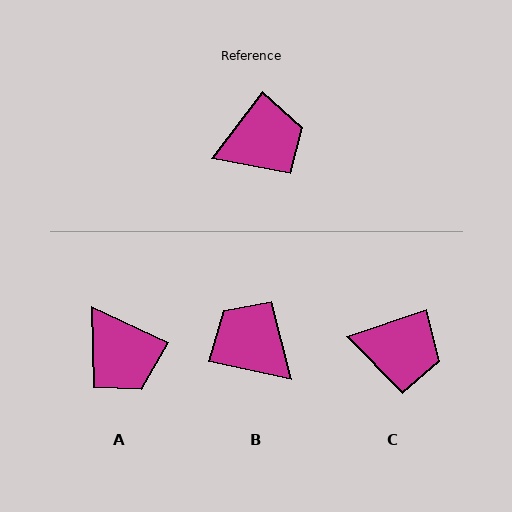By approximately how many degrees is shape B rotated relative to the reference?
Approximately 115 degrees counter-clockwise.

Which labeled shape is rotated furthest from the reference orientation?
B, about 115 degrees away.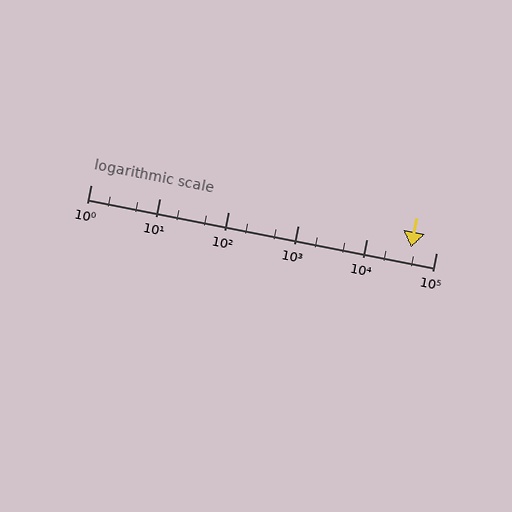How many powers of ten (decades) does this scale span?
The scale spans 5 decades, from 1 to 100000.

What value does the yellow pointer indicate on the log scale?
The pointer indicates approximately 43000.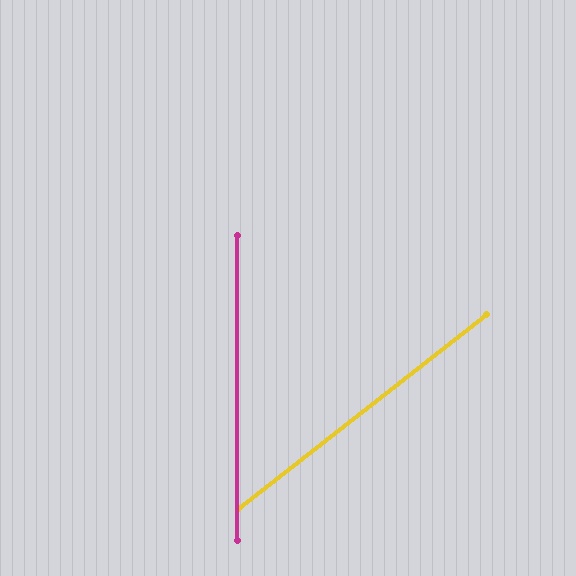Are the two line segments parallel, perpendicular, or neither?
Neither parallel nor perpendicular — they differ by about 52°.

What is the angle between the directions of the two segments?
Approximately 52 degrees.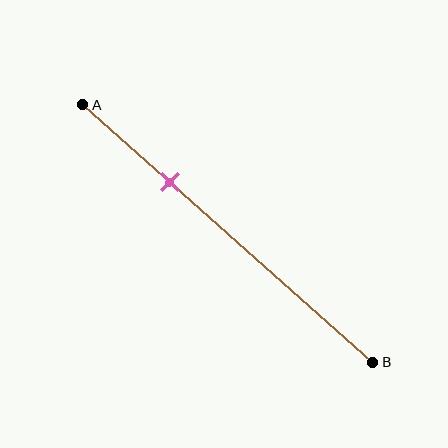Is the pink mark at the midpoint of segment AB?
No, the mark is at about 30% from A, not at the 50% midpoint.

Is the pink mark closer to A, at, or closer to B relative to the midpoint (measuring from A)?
The pink mark is closer to point A than the midpoint of segment AB.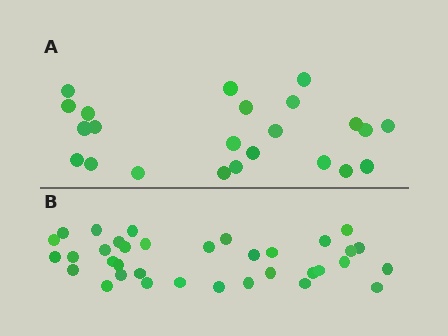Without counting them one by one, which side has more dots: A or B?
Region B (the bottom region) has more dots.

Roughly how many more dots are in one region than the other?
Region B has roughly 12 or so more dots than region A.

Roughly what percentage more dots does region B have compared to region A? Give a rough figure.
About 50% more.